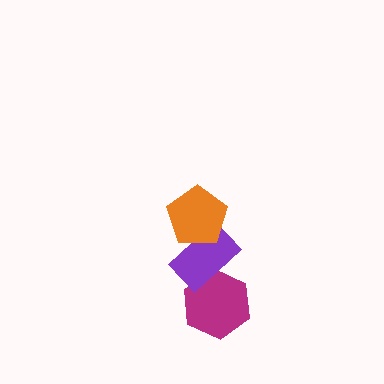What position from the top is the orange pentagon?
The orange pentagon is 1st from the top.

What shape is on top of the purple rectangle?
The orange pentagon is on top of the purple rectangle.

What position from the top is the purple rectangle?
The purple rectangle is 2nd from the top.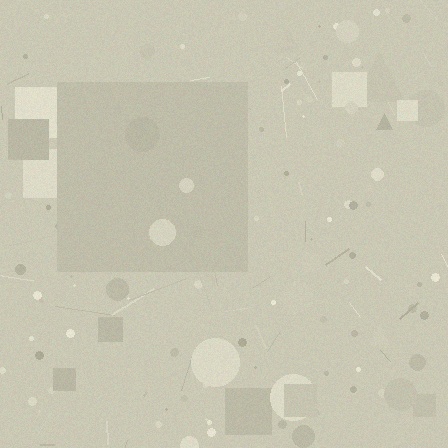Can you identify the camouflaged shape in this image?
The camouflaged shape is a square.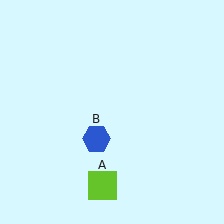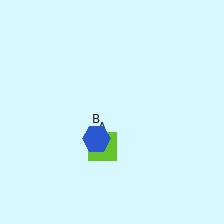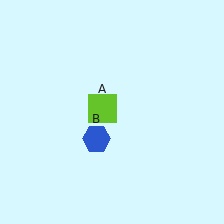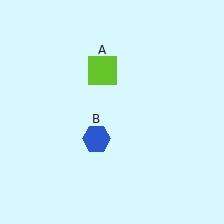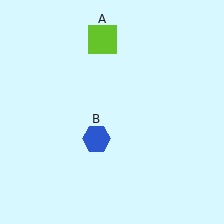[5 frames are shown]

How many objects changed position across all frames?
1 object changed position: lime square (object A).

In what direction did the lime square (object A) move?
The lime square (object A) moved up.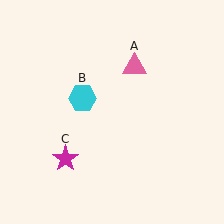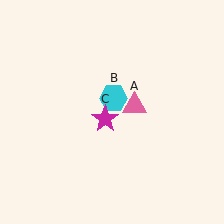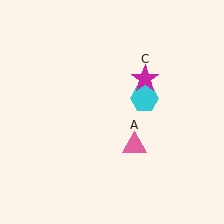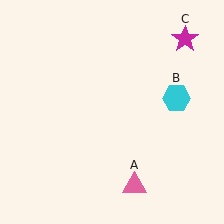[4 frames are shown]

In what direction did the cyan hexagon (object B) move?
The cyan hexagon (object B) moved right.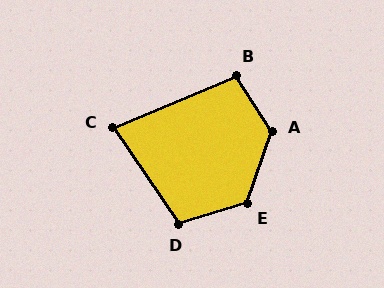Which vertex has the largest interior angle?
A, at approximately 128 degrees.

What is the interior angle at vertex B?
Approximately 100 degrees (obtuse).